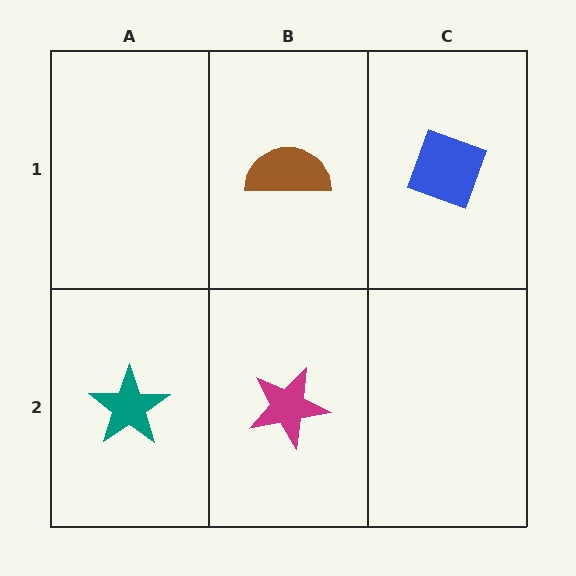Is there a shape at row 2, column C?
No, that cell is empty.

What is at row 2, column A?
A teal star.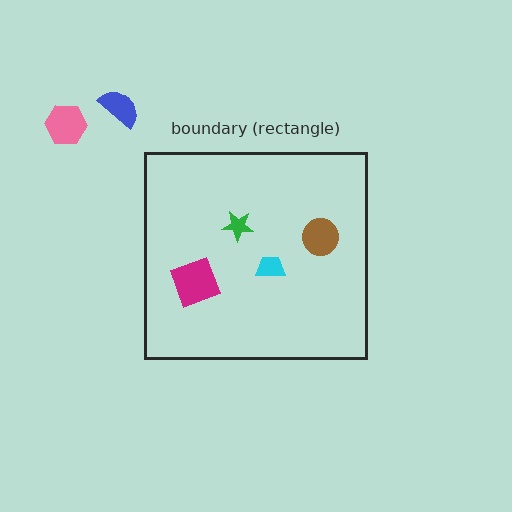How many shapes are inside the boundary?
4 inside, 2 outside.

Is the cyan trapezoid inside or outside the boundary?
Inside.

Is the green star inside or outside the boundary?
Inside.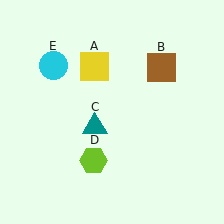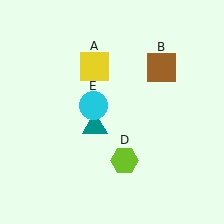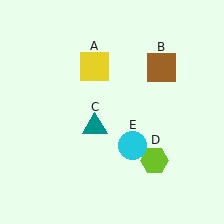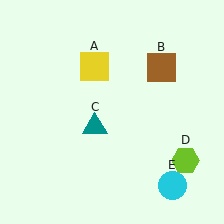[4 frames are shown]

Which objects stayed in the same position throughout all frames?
Yellow square (object A) and brown square (object B) and teal triangle (object C) remained stationary.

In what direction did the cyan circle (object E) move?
The cyan circle (object E) moved down and to the right.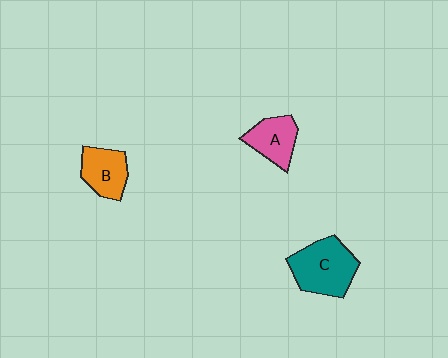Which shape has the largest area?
Shape C (teal).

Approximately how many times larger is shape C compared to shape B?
Approximately 1.5 times.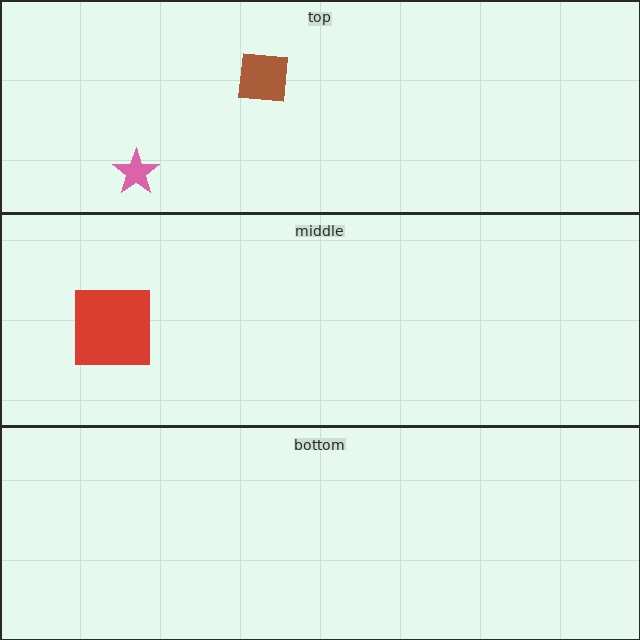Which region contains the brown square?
The top region.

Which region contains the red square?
The middle region.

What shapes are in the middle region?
The red square.